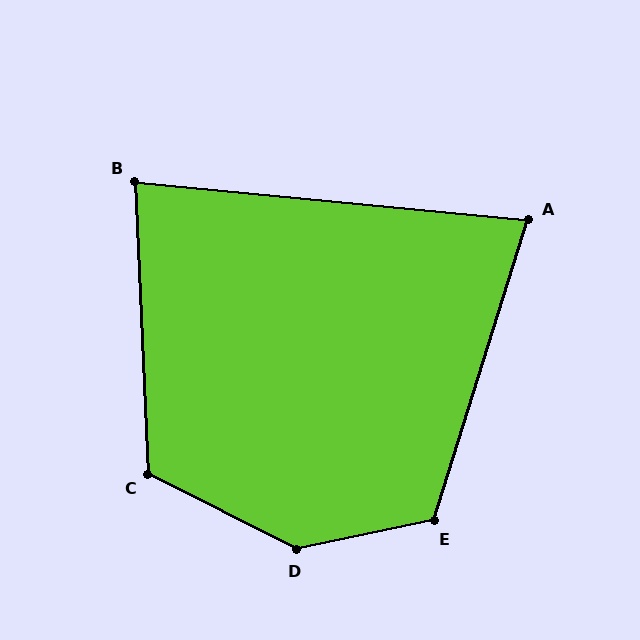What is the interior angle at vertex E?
Approximately 119 degrees (obtuse).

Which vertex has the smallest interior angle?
A, at approximately 78 degrees.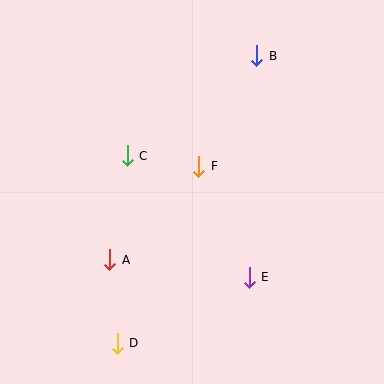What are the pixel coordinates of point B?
Point B is at (257, 56).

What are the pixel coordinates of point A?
Point A is at (110, 260).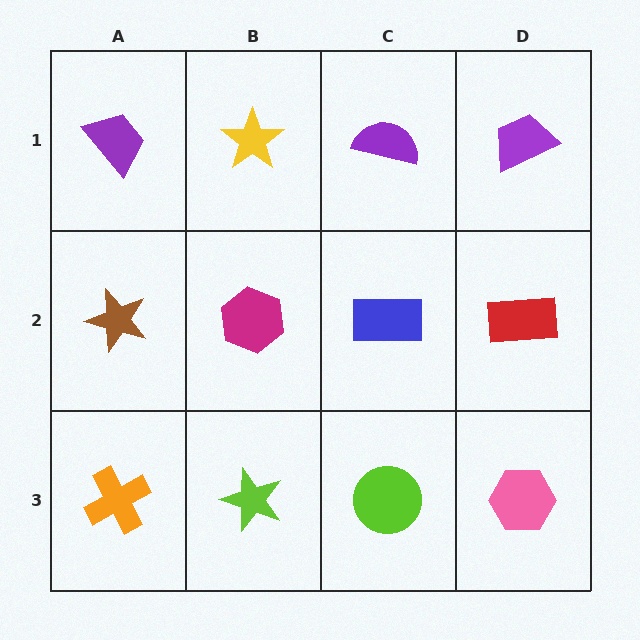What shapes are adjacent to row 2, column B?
A yellow star (row 1, column B), a lime star (row 3, column B), a brown star (row 2, column A), a blue rectangle (row 2, column C).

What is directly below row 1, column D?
A red rectangle.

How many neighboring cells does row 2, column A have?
3.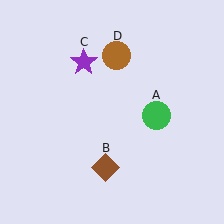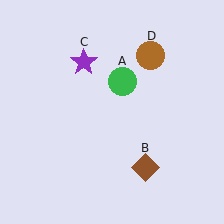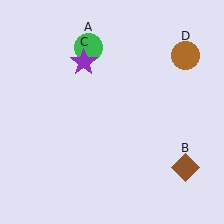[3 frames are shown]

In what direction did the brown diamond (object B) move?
The brown diamond (object B) moved right.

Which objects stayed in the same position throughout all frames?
Purple star (object C) remained stationary.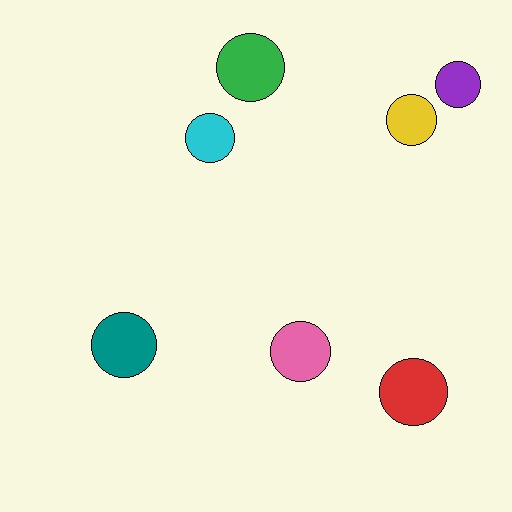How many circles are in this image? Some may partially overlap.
There are 7 circles.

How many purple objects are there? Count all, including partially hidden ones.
There is 1 purple object.